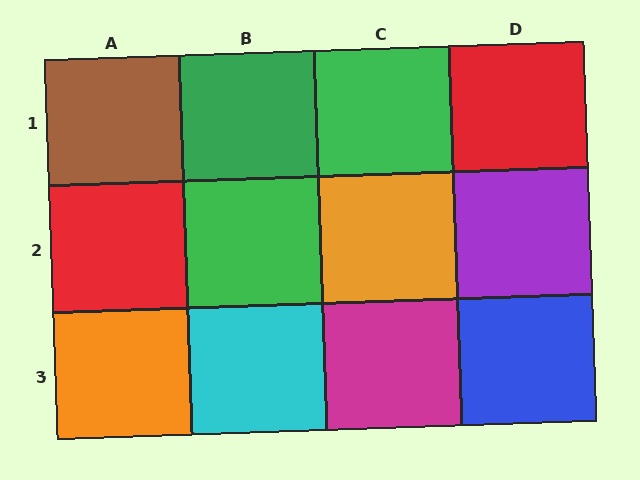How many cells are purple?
1 cell is purple.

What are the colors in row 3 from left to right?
Orange, cyan, magenta, blue.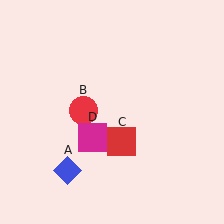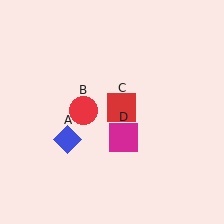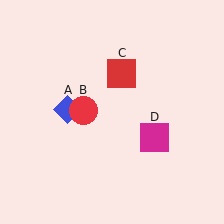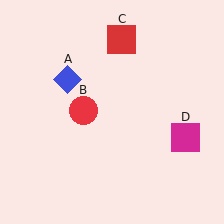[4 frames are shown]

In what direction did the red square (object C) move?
The red square (object C) moved up.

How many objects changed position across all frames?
3 objects changed position: blue diamond (object A), red square (object C), magenta square (object D).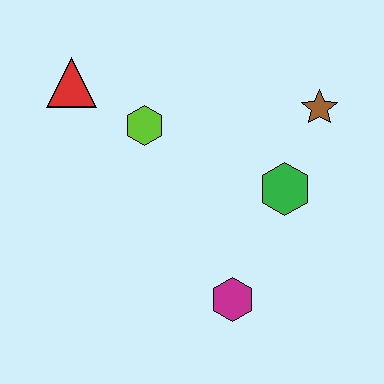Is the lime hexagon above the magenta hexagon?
Yes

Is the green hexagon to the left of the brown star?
Yes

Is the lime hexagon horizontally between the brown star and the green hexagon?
No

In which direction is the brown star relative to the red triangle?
The brown star is to the right of the red triangle.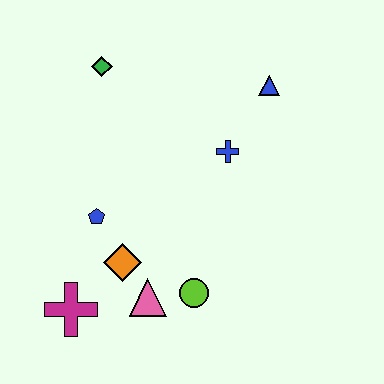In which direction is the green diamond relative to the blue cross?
The green diamond is to the left of the blue cross.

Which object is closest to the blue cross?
The blue triangle is closest to the blue cross.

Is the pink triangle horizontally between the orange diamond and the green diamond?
No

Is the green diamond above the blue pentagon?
Yes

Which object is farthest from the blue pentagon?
The blue triangle is farthest from the blue pentagon.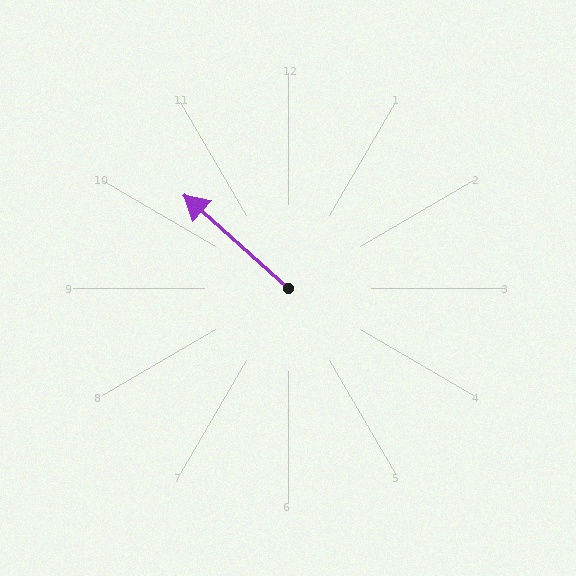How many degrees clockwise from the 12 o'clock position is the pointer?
Approximately 312 degrees.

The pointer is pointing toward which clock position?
Roughly 10 o'clock.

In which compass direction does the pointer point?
Northwest.